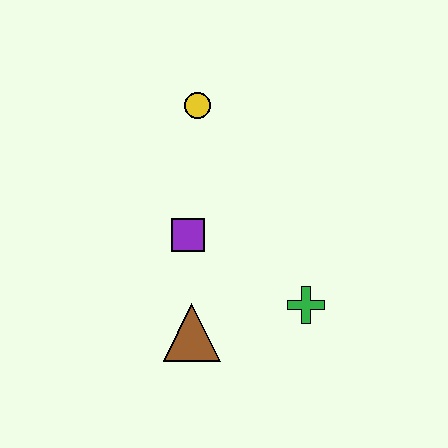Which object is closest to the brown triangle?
The purple square is closest to the brown triangle.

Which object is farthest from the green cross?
The yellow circle is farthest from the green cross.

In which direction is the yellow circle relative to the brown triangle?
The yellow circle is above the brown triangle.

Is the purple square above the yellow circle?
No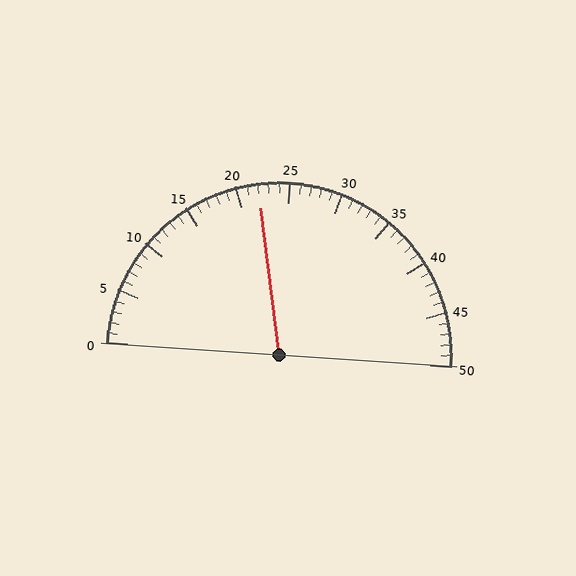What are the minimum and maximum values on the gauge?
The gauge ranges from 0 to 50.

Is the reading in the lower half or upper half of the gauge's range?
The reading is in the lower half of the range (0 to 50).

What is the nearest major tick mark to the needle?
The nearest major tick mark is 20.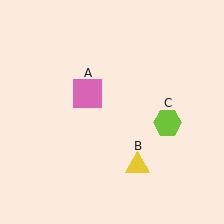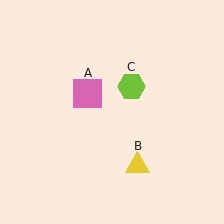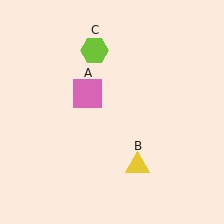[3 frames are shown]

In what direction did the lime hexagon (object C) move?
The lime hexagon (object C) moved up and to the left.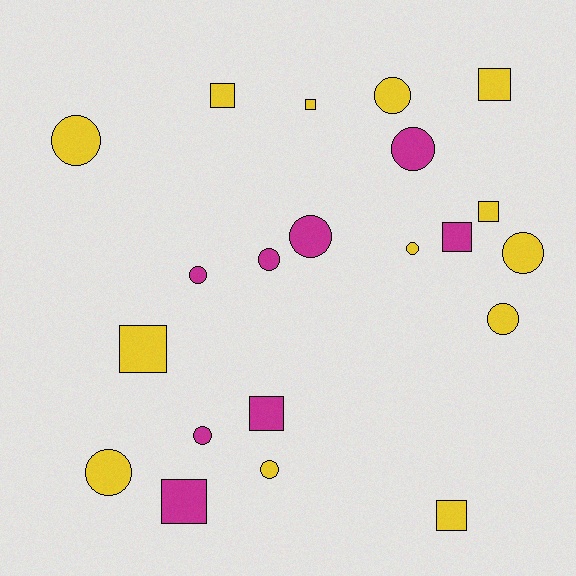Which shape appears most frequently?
Circle, with 12 objects.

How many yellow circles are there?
There are 7 yellow circles.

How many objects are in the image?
There are 21 objects.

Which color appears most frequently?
Yellow, with 13 objects.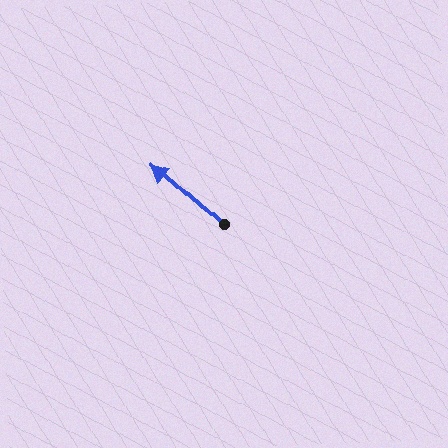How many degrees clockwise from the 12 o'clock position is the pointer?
Approximately 311 degrees.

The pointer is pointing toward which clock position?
Roughly 10 o'clock.